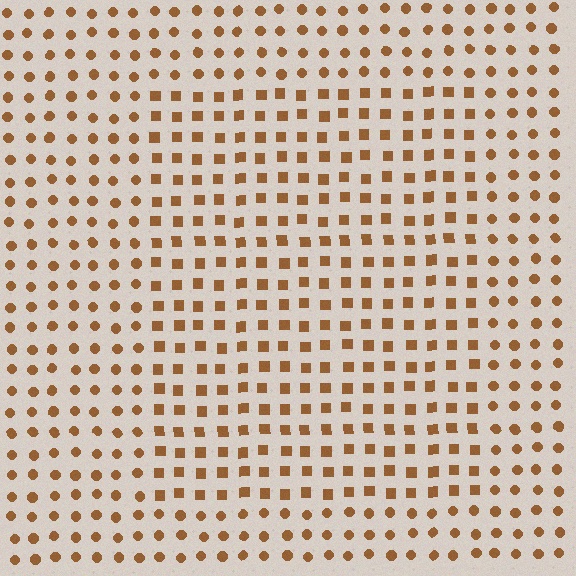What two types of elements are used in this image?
The image uses squares inside the rectangle region and circles outside it.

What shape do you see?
I see a rectangle.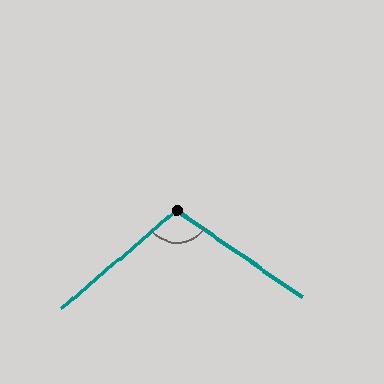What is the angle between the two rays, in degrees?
Approximately 105 degrees.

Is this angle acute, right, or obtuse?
It is obtuse.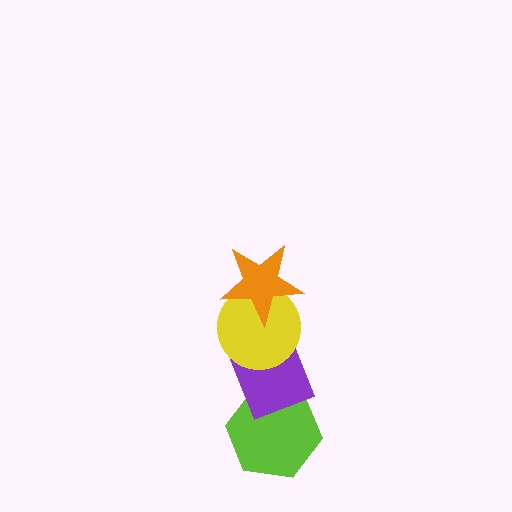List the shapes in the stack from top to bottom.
From top to bottom: the orange star, the yellow circle, the purple diamond, the lime hexagon.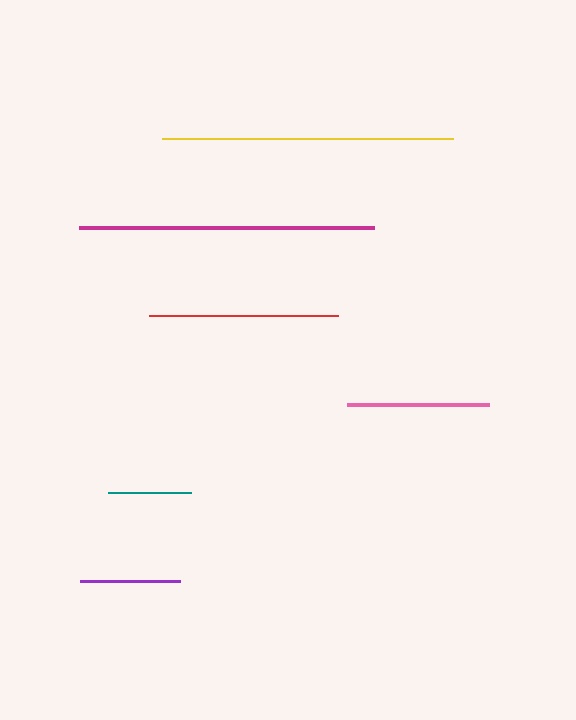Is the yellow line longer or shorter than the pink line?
The yellow line is longer than the pink line.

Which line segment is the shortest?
The teal line is the shortest at approximately 83 pixels.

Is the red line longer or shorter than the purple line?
The red line is longer than the purple line.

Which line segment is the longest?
The magenta line is the longest at approximately 295 pixels.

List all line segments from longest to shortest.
From longest to shortest: magenta, yellow, red, pink, purple, teal.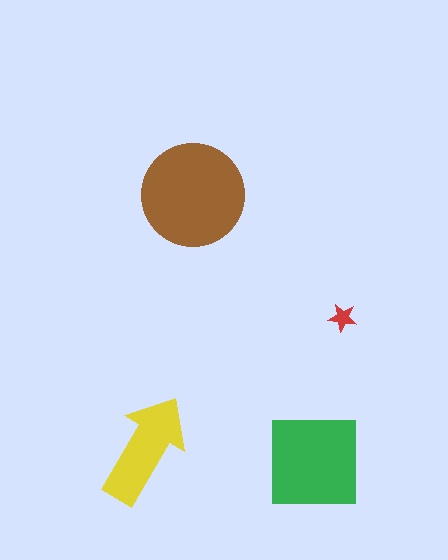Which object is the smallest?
The red star.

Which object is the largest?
The brown circle.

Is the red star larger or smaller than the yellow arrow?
Smaller.